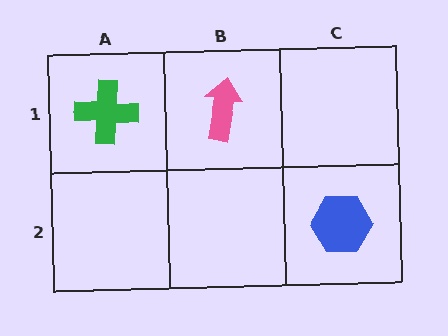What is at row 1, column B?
A pink arrow.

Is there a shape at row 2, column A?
No, that cell is empty.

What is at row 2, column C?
A blue hexagon.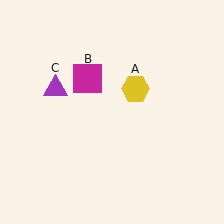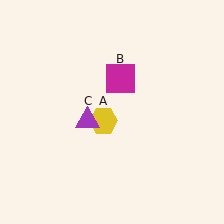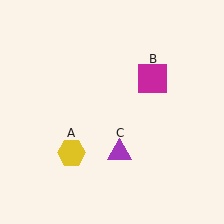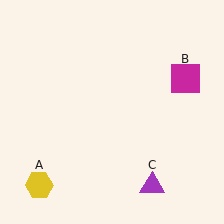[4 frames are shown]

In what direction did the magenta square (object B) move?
The magenta square (object B) moved right.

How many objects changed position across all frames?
3 objects changed position: yellow hexagon (object A), magenta square (object B), purple triangle (object C).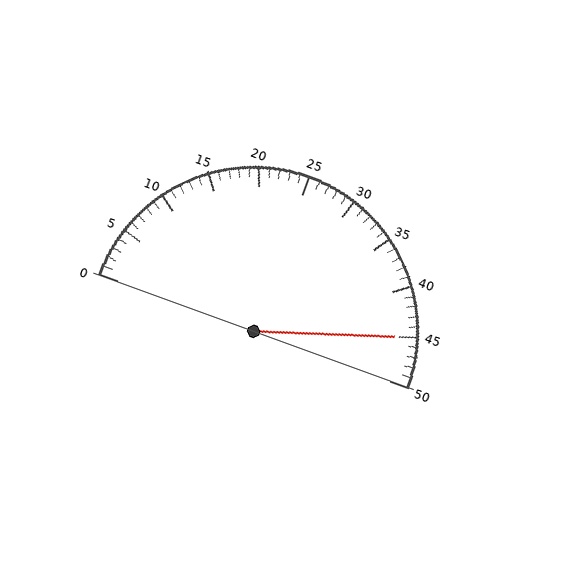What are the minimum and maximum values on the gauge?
The gauge ranges from 0 to 50.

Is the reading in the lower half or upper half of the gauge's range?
The reading is in the upper half of the range (0 to 50).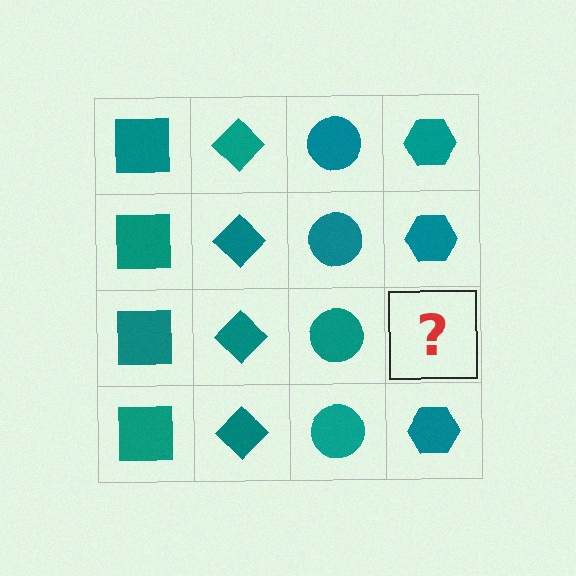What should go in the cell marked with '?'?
The missing cell should contain a teal hexagon.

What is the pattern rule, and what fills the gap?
The rule is that each column has a consistent shape. The gap should be filled with a teal hexagon.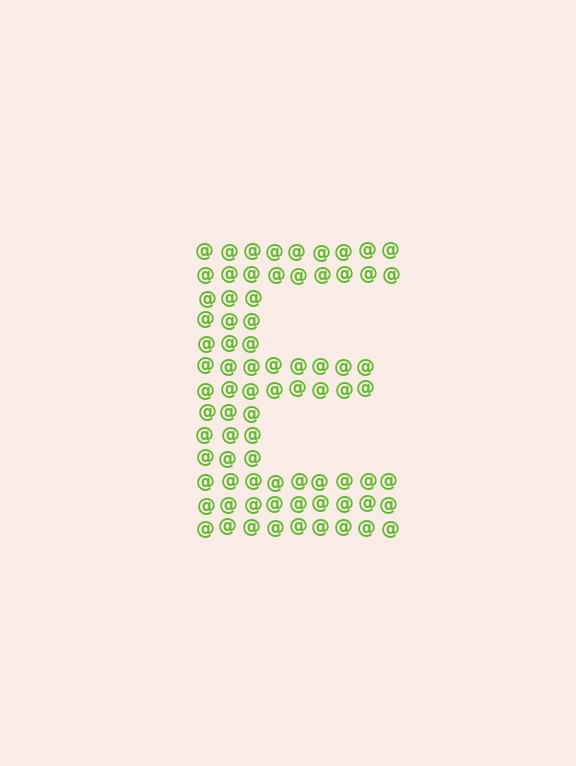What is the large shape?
The large shape is the letter E.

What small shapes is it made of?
It is made of small at signs.